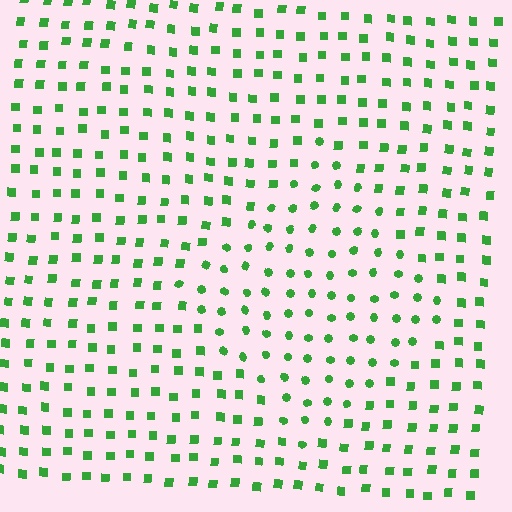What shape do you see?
I see a diamond.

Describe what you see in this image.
The image is filled with small green elements arranged in a uniform grid. A diamond-shaped region contains circles, while the surrounding area contains squares. The boundary is defined purely by the change in element shape.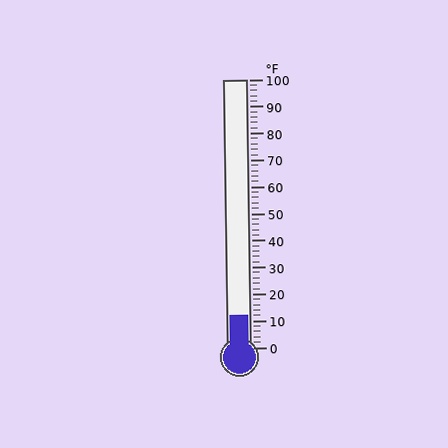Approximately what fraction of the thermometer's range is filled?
The thermometer is filled to approximately 10% of its range.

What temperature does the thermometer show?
The thermometer shows approximately 12°F.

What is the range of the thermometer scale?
The thermometer scale ranges from 0°F to 100°F.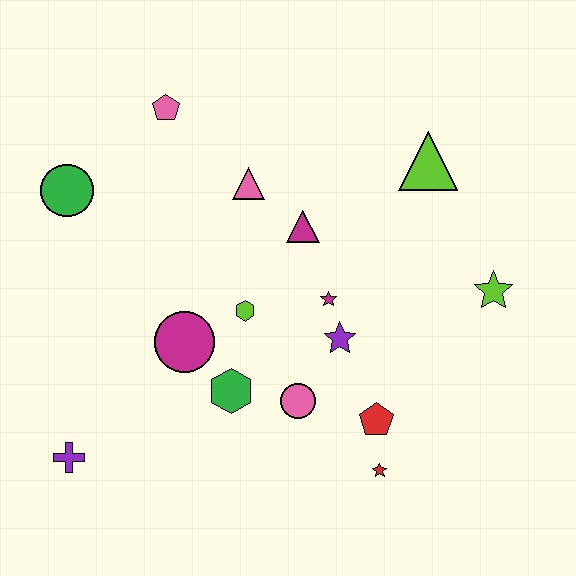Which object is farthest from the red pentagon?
The green circle is farthest from the red pentagon.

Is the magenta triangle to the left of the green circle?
No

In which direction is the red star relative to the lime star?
The red star is below the lime star.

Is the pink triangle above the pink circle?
Yes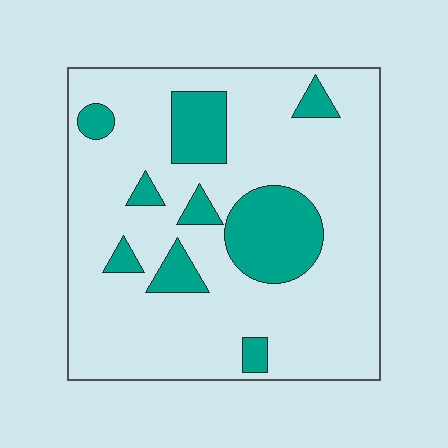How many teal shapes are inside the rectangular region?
9.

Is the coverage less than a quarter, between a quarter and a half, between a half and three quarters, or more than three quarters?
Less than a quarter.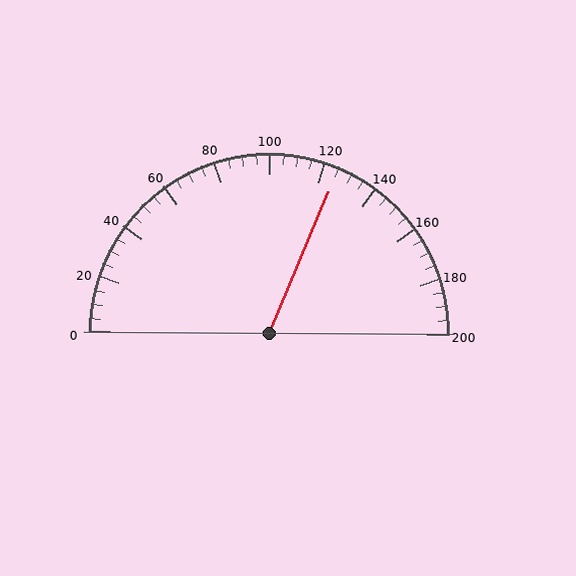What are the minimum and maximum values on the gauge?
The gauge ranges from 0 to 200.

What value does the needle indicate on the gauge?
The needle indicates approximately 125.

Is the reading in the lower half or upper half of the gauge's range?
The reading is in the upper half of the range (0 to 200).